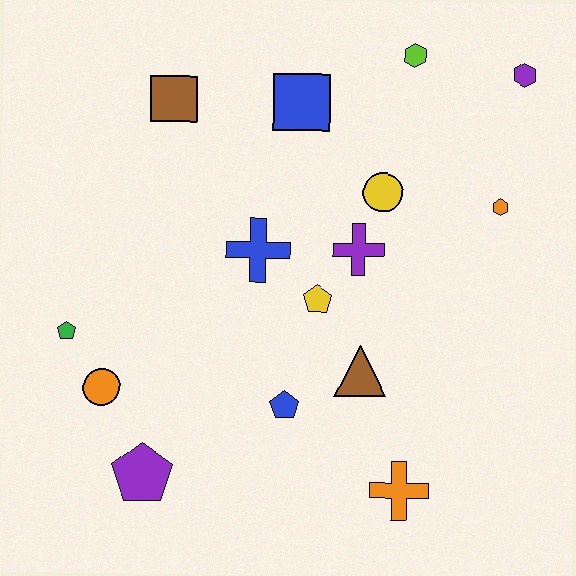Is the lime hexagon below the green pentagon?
No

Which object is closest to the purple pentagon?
The orange circle is closest to the purple pentagon.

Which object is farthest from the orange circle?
The purple hexagon is farthest from the orange circle.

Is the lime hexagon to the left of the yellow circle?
No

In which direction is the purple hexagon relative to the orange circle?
The purple hexagon is to the right of the orange circle.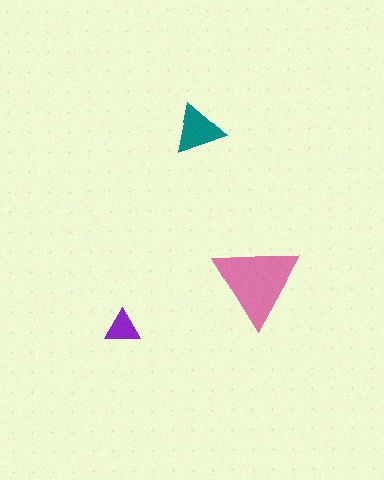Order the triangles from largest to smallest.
the pink one, the teal one, the purple one.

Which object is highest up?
The teal triangle is topmost.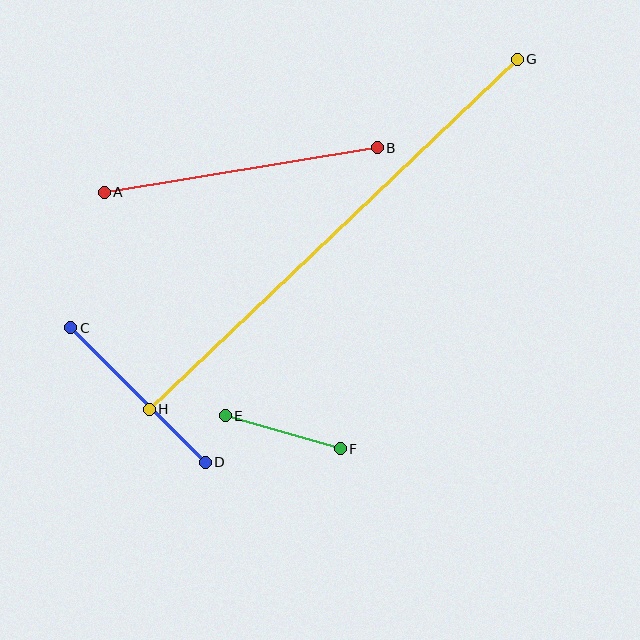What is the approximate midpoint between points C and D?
The midpoint is at approximately (138, 395) pixels.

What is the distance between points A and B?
The distance is approximately 276 pixels.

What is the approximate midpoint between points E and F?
The midpoint is at approximately (283, 432) pixels.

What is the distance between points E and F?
The distance is approximately 120 pixels.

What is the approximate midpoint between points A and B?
The midpoint is at approximately (241, 170) pixels.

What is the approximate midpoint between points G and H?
The midpoint is at approximately (333, 234) pixels.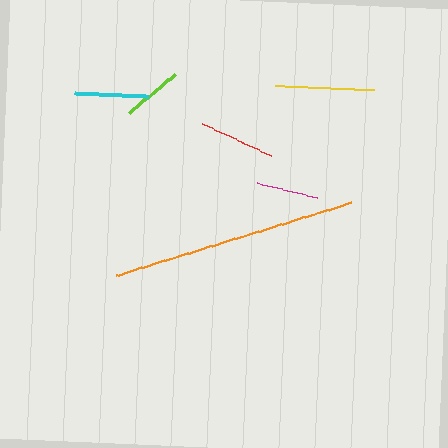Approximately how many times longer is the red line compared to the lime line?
The red line is approximately 1.2 times the length of the lime line.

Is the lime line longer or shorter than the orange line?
The orange line is longer than the lime line.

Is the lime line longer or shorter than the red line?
The red line is longer than the lime line.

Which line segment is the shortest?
The lime line is the shortest at approximately 61 pixels.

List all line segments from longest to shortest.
From longest to shortest: orange, yellow, red, cyan, magenta, lime.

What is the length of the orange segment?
The orange segment is approximately 247 pixels long.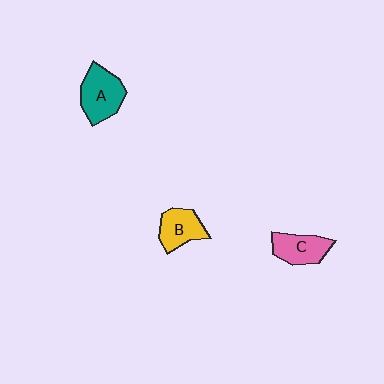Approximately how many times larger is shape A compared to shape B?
Approximately 1.3 times.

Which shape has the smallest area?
Shape B (yellow).